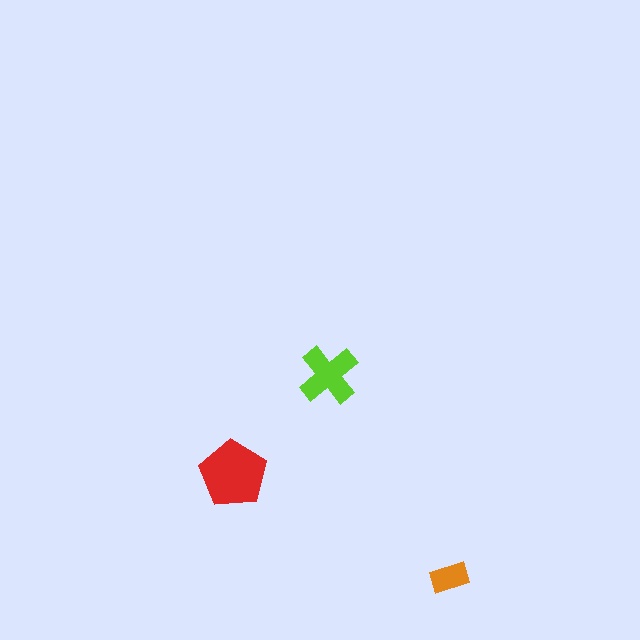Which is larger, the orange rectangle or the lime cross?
The lime cross.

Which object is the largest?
The red pentagon.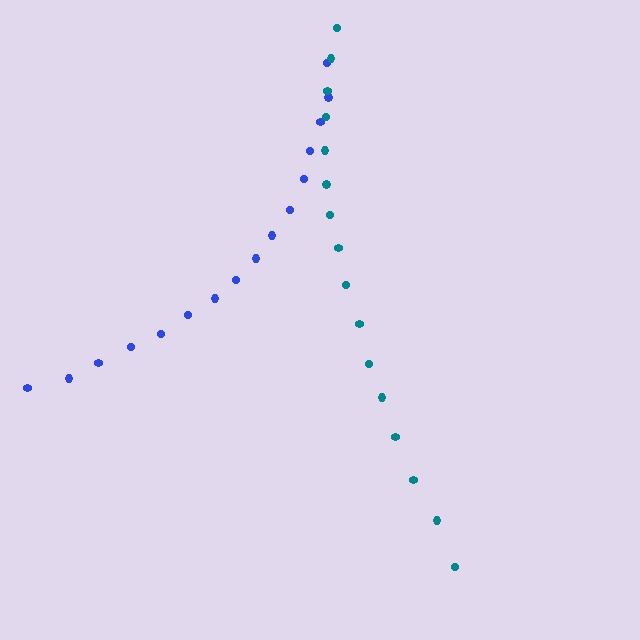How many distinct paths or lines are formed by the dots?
There are 2 distinct paths.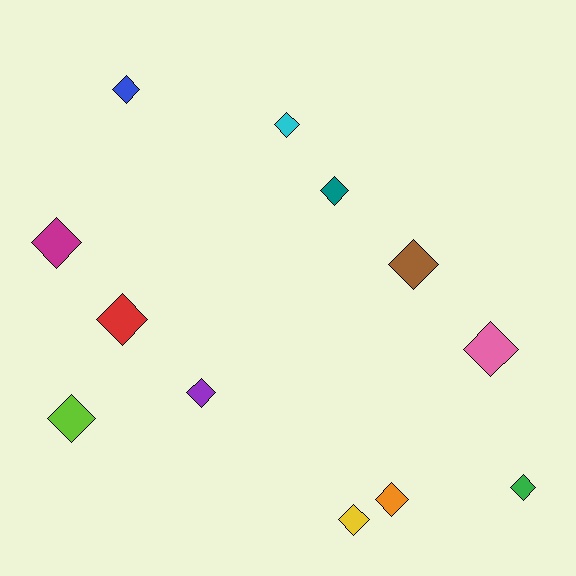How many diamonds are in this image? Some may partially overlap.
There are 12 diamonds.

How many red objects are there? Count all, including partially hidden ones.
There is 1 red object.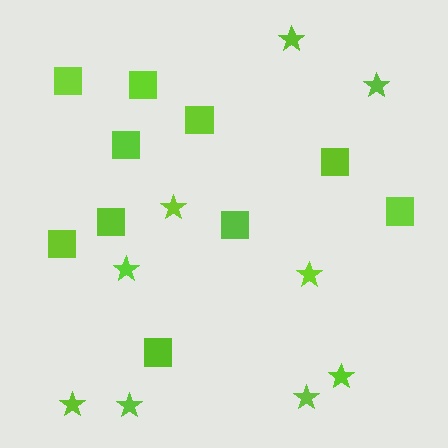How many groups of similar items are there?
There are 2 groups: one group of squares (10) and one group of stars (9).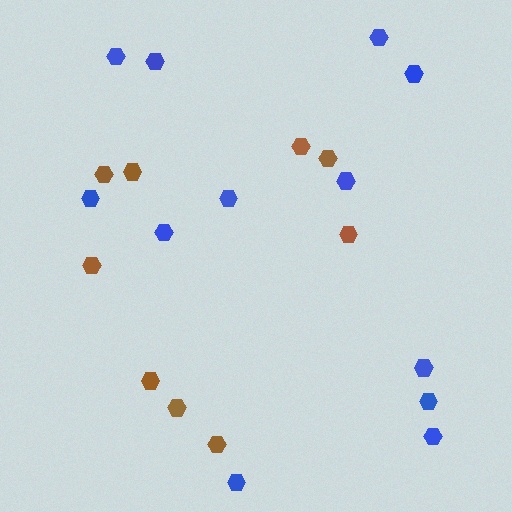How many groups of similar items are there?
There are 2 groups: one group of blue hexagons (12) and one group of brown hexagons (9).